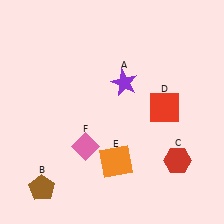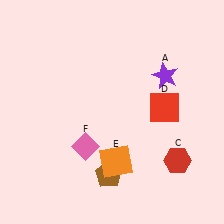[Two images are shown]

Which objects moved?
The objects that moved are: the purple star (A), the brown pentagon (B).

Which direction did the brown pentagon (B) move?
The brown pentagon (B) moved right.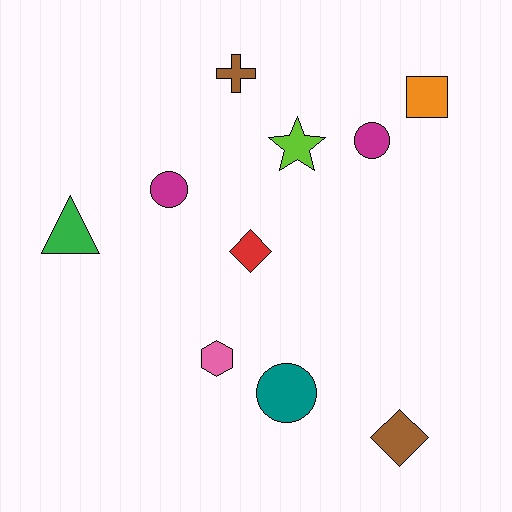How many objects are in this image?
There are 10 objects.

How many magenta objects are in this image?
There are 2 magenta objects.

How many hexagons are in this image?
There is 1 hexagon.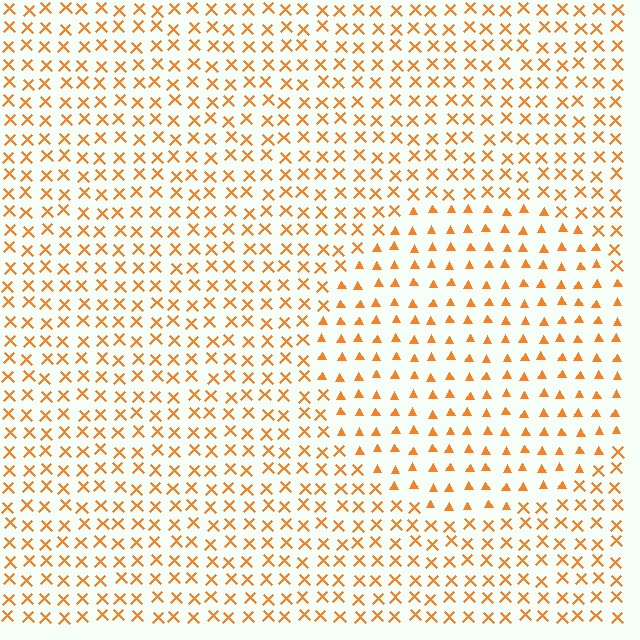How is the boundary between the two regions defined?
The boundary is defined by a change in element shape: triangles inside vs. X marks outside. All elements share the same color and spacing.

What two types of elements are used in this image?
The image uses triangles inside the circle region and X marks outside it.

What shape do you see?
I see a circle.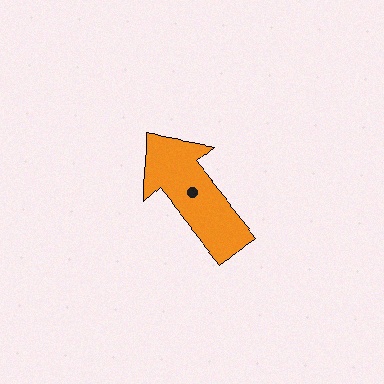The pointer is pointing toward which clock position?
Roughly 11 o'clock.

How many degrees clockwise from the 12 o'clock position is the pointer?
Approximately 320 degrees.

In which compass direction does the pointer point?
Northwest.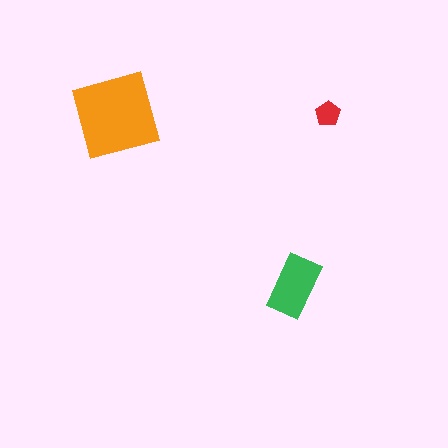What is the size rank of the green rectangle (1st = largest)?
2nd.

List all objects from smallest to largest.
The red pentagon, the green rectangle, the orange diamond.